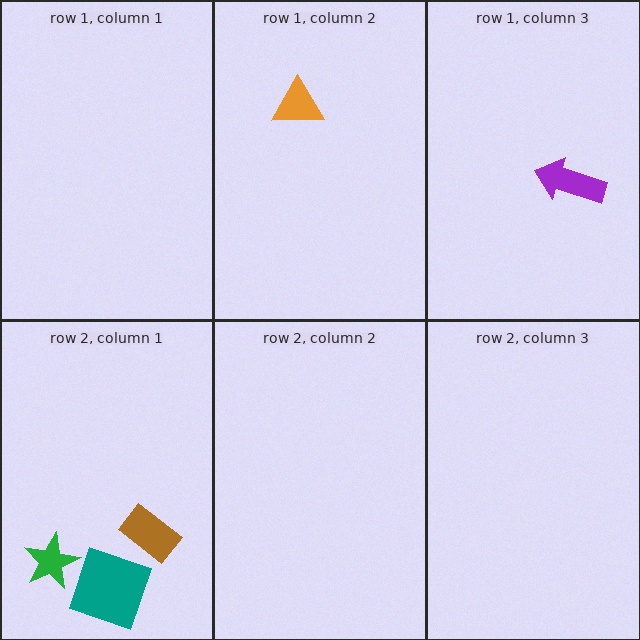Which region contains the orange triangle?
The row 1, column 2 region.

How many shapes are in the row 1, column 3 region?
1.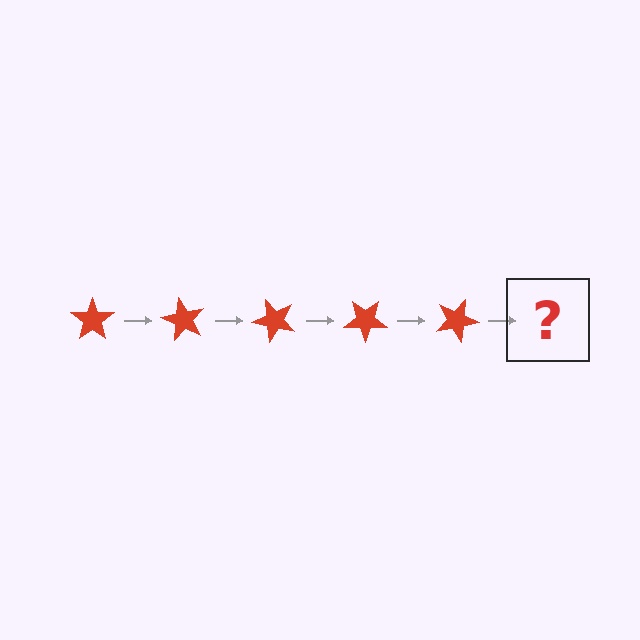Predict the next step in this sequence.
The next step is a red star rotated 300 degrees.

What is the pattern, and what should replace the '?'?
The pattern is that the star rotates 60 degrees each step. The '?' should be a red star rotated 300 degrees.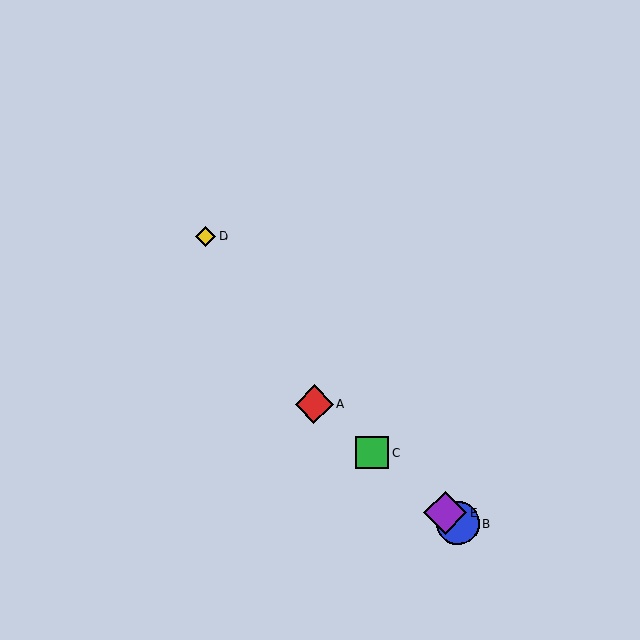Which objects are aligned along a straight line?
Objects A, B, C, E are aligned along a straight line.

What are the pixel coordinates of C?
Object C is at (372, 452).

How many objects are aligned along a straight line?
4 objects (A, B, C, E) are aligned along a straight line.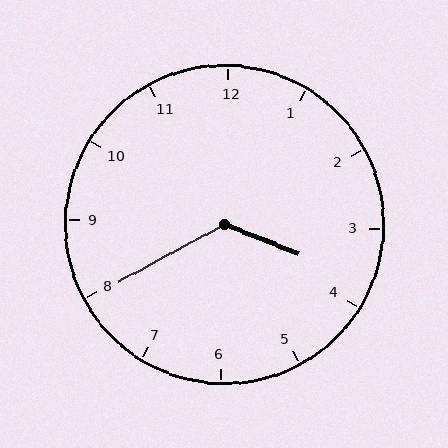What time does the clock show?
3:40.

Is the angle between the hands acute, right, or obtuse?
It is obtuse.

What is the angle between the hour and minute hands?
Approximately 130 degrees.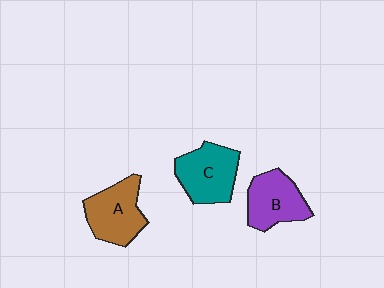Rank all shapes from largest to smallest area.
From largest to smallest: C (teal), A (brown), B (purple).